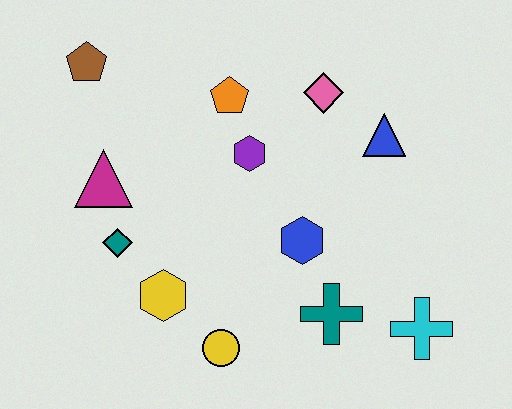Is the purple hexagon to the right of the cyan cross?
No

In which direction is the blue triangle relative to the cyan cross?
The blue triangle is above the cyan cross.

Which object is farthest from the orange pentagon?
The cyan cross is farthest from the orange pentagon.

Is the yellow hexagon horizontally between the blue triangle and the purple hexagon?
No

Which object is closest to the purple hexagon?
The orange pentagon is closest to the purple hexagon.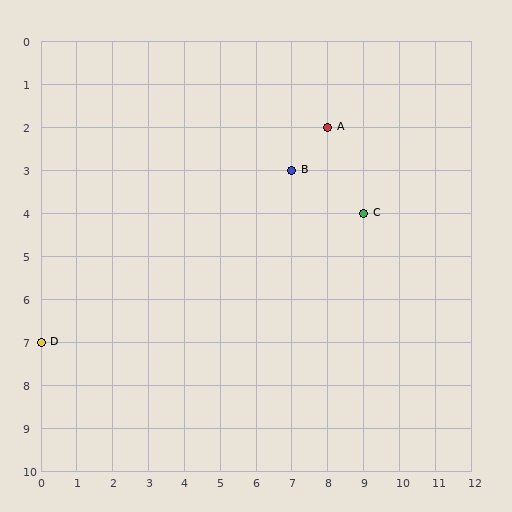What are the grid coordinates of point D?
Point D is at grid coordinates (0, 7).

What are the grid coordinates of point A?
Point A is at grid coordinates (8, 2).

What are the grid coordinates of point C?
Point C is at grid coordinates (9, 4).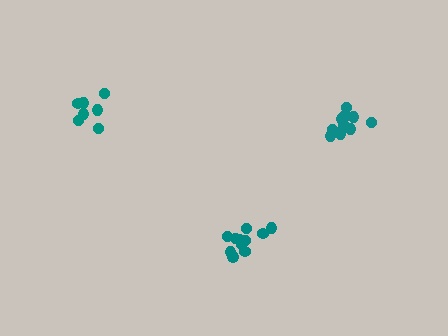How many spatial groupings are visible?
There are 3 spatial groupings.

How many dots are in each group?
Group 1: 7 dots, Group 2: 11 dots, Group 3: 11 dots (29 total).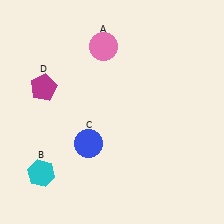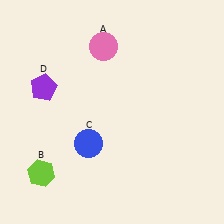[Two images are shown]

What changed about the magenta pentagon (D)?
In Image 1, D is magenta. In Image 2, it changed to purple.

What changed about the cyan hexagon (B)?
In Image 1, B is cyan. In Image 2, it changed to lime.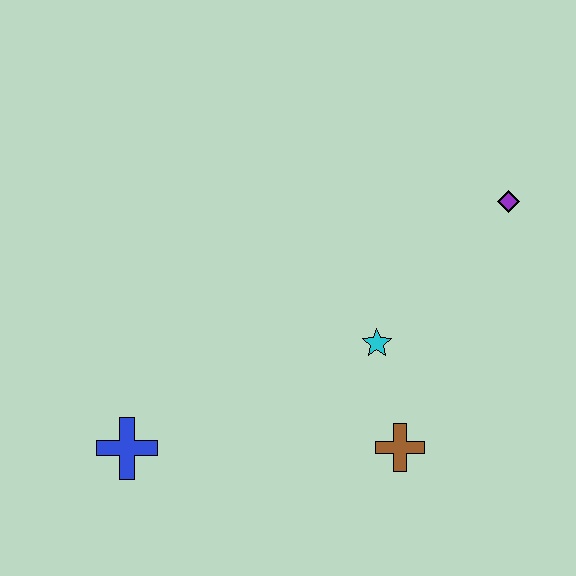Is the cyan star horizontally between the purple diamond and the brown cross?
No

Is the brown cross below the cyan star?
Yes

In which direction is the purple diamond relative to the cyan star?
The purple diamond is above the cyan star.